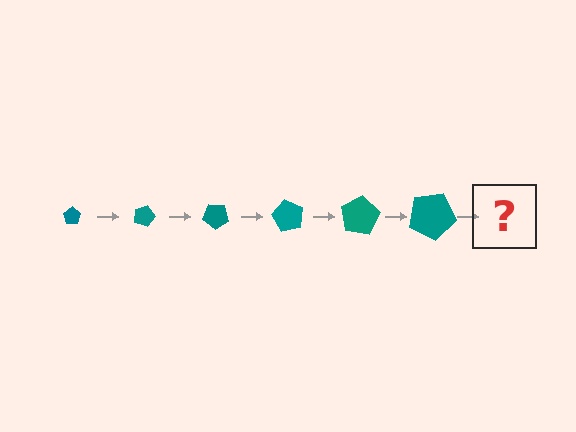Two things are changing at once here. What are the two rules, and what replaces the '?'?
The two rules are that the pentagon grows larger each step and it rotates 20 degrees each step. The '?' should be a pentagon, larger than the previous one and rotated 120 degrees from the start.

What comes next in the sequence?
The next element should be a pentagon, larger than the previous one and rotated 120 degrees from the start.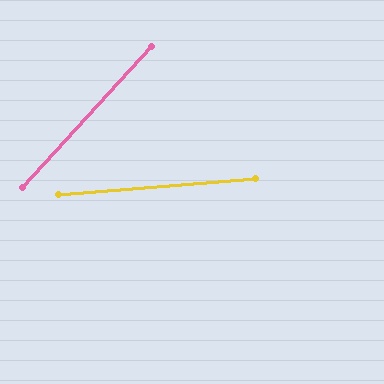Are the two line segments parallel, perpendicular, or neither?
Neither parallel nor perpendicular — they differ by about 43°.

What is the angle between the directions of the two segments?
Approximately 43 degrees.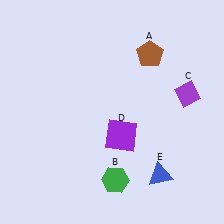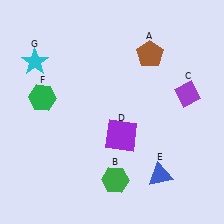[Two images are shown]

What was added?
A green hexagon (F), a cyan star (G) were added in Image 2.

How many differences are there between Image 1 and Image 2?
There are 2 differences between the two images.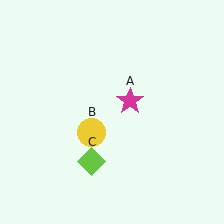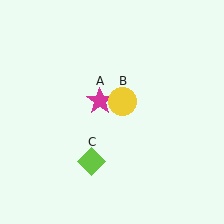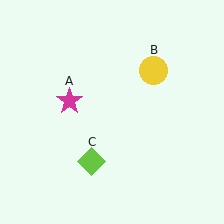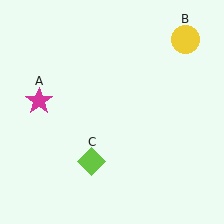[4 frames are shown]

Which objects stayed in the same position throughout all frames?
Lime diamond (object C) remained stationary.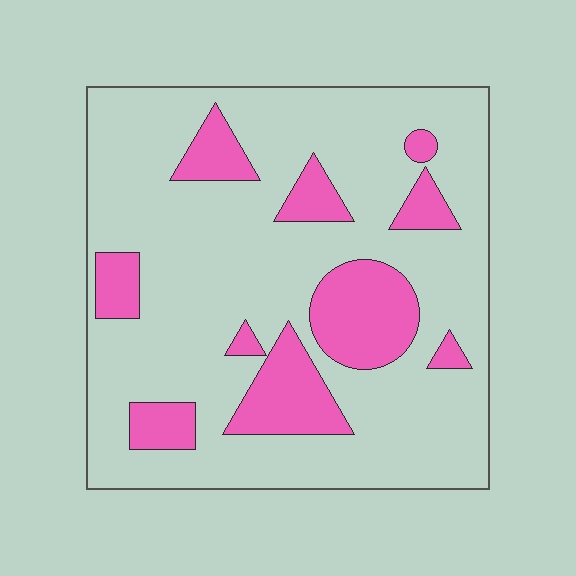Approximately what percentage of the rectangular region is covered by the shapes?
Approximately 20%.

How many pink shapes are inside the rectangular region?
10.